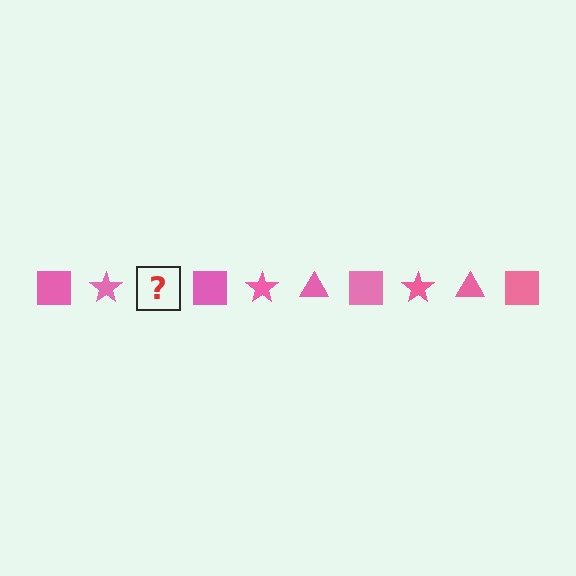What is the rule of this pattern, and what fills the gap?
The rule is that the pattern cycles through square, star, triangle shapes in pink. The gap should be filled with a pink triangle.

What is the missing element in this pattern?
The missing element is a pink triangle.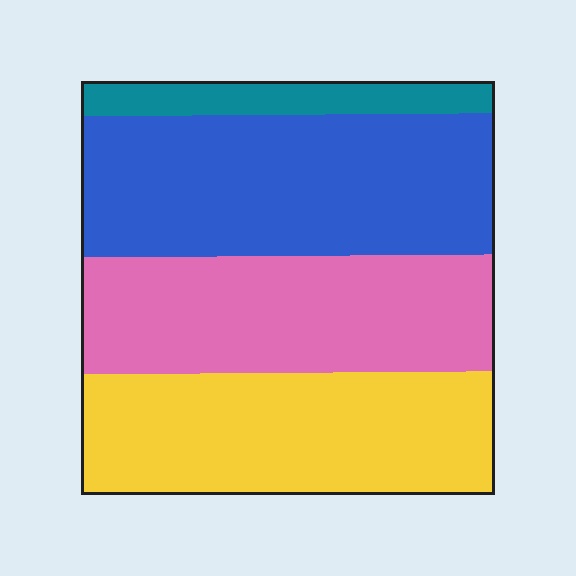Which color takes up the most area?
Blue, at roughly 35%.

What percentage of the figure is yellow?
Yellow takes up between a quarter and a half of the figure.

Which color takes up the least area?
Teal, at roughly 10%.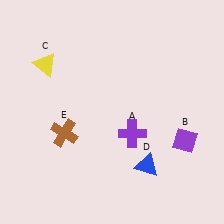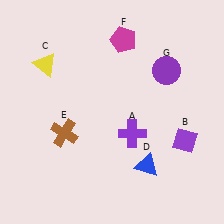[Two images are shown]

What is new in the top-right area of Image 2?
A magenta pentagon (F) was added in the top-right area of Image 2.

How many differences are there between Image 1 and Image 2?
There are 2 differences between the two images.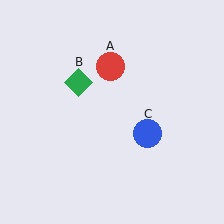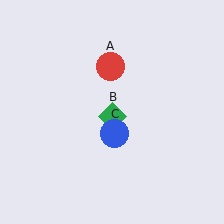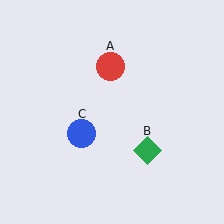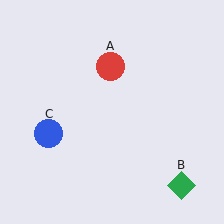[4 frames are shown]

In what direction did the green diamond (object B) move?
The green diamond (object B) moved down and to the right.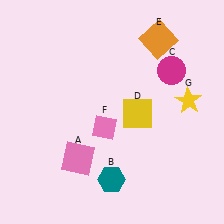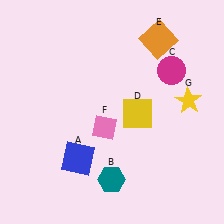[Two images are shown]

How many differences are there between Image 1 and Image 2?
There is 1 difference between the two images.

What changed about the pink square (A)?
In Image 1, A is pink. In Image 2, it changed to blue.